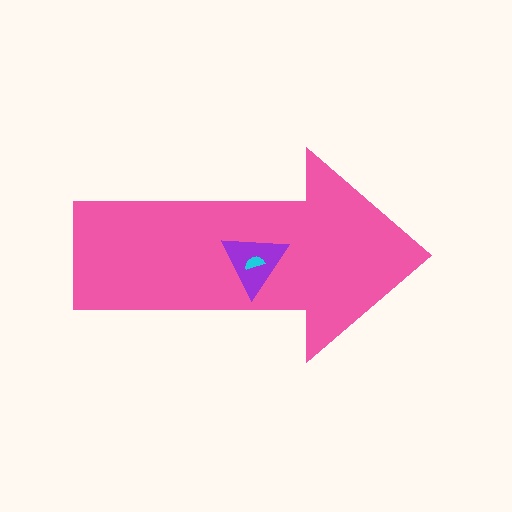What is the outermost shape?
The pink arrow.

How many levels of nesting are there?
3.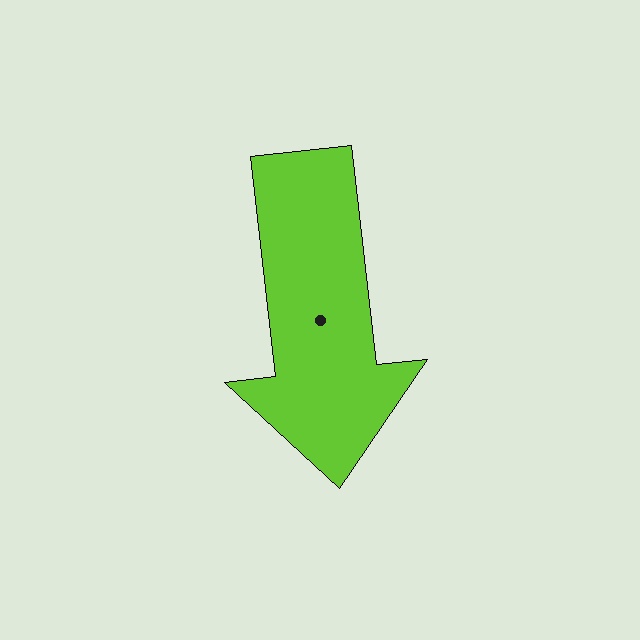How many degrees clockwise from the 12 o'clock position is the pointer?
Approximately 174 degrees.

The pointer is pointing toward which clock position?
Roughly 6 o'clock.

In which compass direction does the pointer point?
South.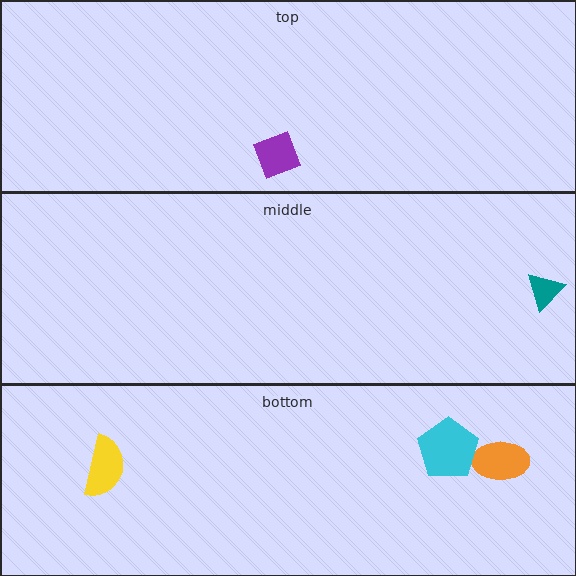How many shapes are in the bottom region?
3.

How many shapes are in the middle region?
1.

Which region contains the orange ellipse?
The bottom region.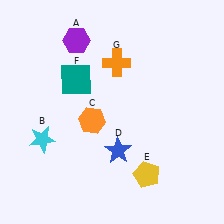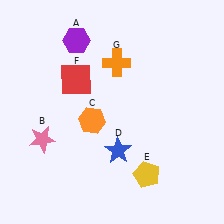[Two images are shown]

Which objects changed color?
B changed from cyan to pink. F changed from teal to red.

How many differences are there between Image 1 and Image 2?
There are 2 differences between the two images.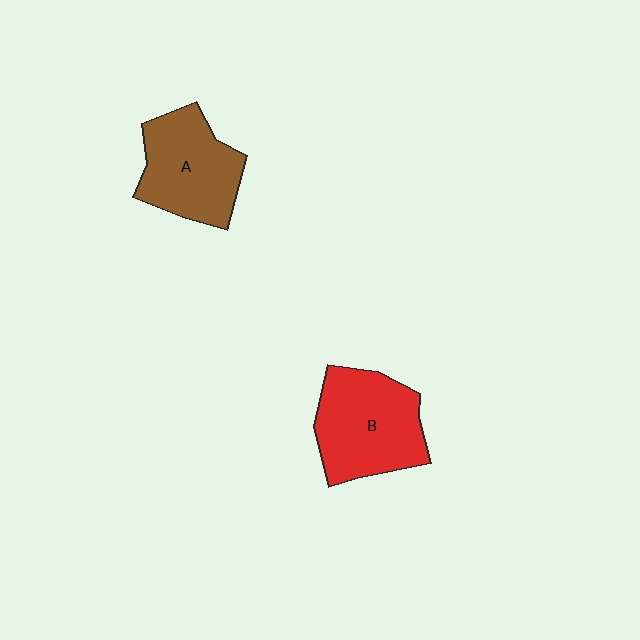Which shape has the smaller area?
Shape A (brown).